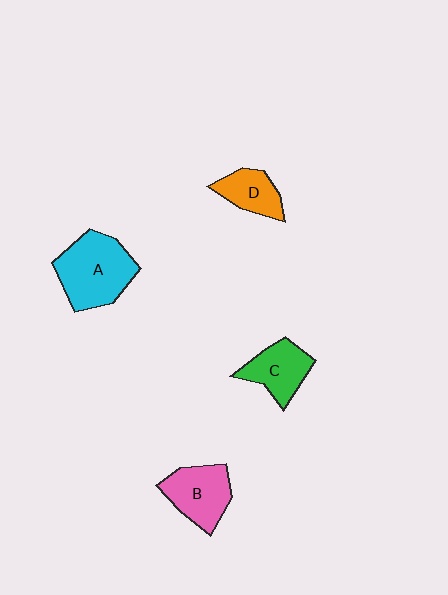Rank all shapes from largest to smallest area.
From largest to smallest: A (cyan), B (pink), C (green), D (orange).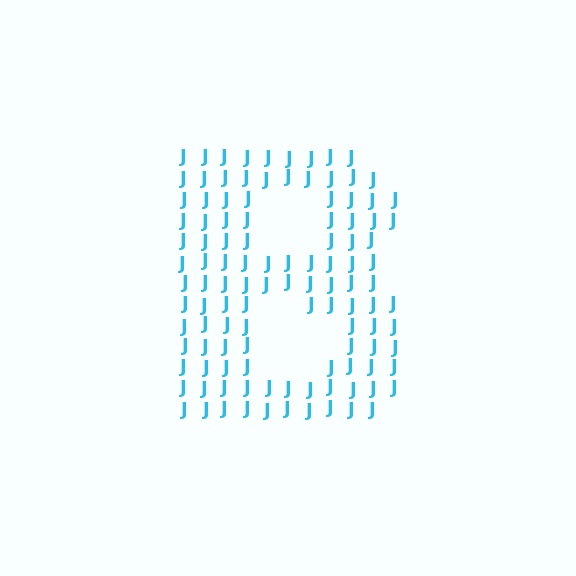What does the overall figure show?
The overall figure shows the letter B.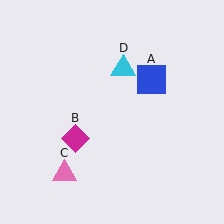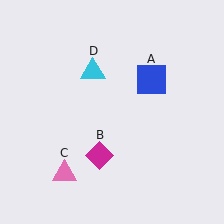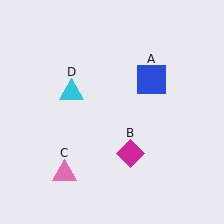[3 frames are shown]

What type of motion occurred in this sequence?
The magenta diamond (object B), cyan triangle (object D) rotated counterclockwise around the center of the scene.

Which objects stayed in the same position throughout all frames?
Blue square (object A) and pink triangle (object C) remained stationary.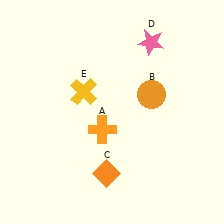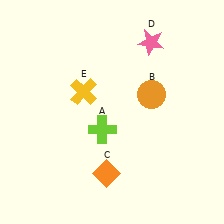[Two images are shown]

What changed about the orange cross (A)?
In Image 1, A is orange. In Image 2, it changed to lime.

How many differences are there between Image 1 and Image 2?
There is 1 difference between the two images.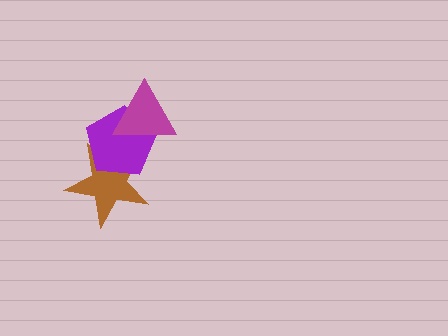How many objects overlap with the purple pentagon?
2 objects overlap with the purple pentagon.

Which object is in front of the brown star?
The purple pentagon is in front of the brown star.